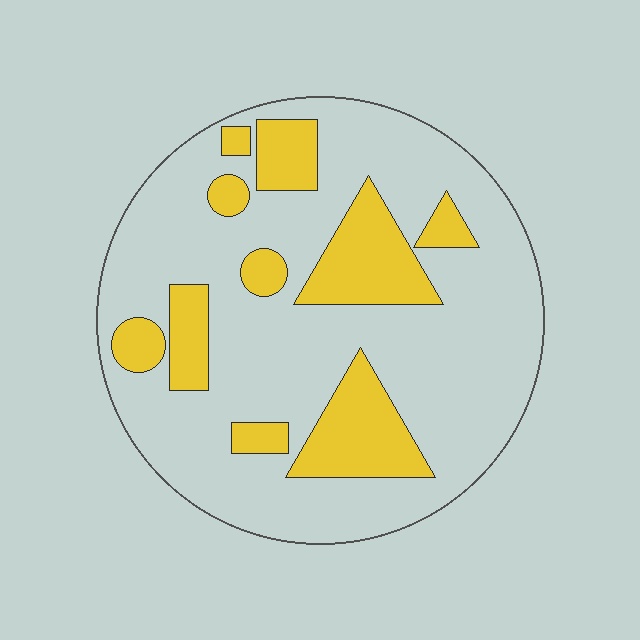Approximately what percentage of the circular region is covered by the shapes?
Approximately 25%.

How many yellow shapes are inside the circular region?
10.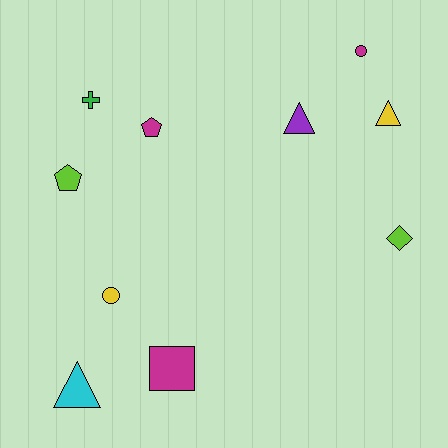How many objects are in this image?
There are 10 objects.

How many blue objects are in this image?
There are no blue objects.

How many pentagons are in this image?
There are 2 pentagons.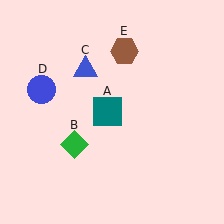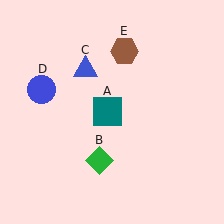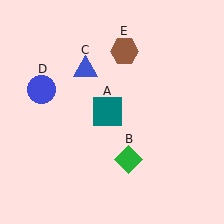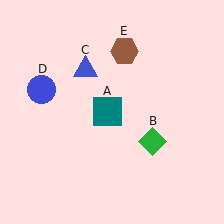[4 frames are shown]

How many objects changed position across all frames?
1 object changed position: green diamond (object B).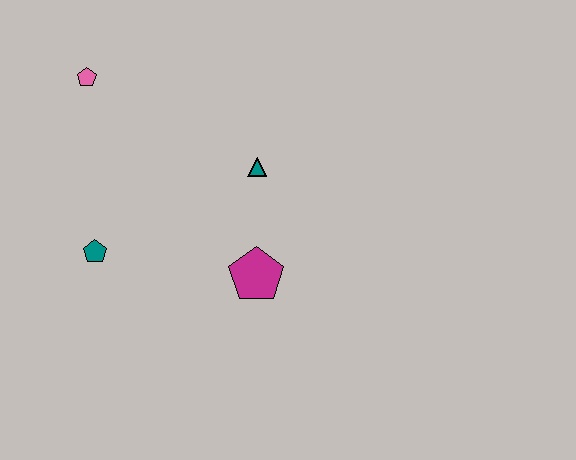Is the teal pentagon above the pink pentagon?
No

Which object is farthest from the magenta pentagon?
The pink pentagon is farthest from the magenta pentagon.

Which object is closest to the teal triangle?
The magenta pentagon is closest to the teal triangle.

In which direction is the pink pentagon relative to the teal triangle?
The pink pentagon is to the left of the teal triangle.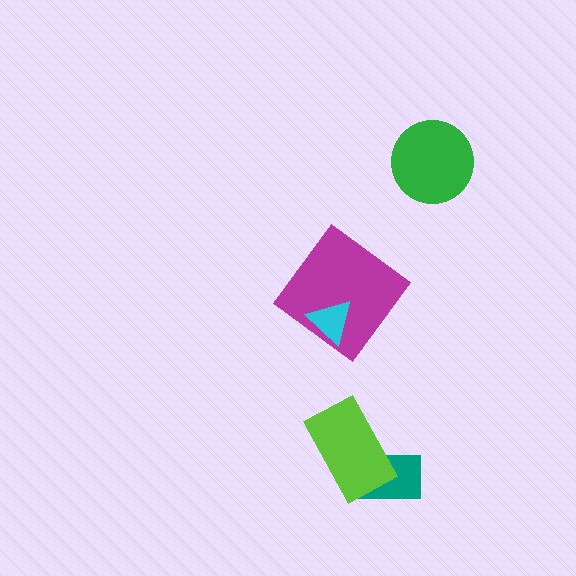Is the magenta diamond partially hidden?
Yes, it is partially covered by another shape.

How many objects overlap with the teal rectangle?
1 object overlaps with the teal rectangle.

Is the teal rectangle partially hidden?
Yes, it is partially covered by another shape.